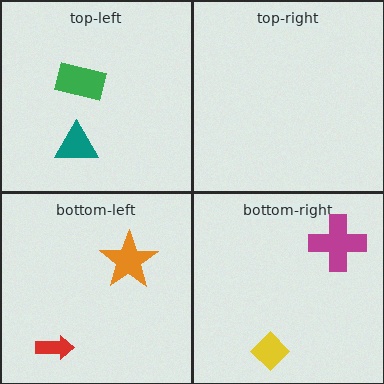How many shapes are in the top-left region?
2.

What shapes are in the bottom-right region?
The magenta cross, the yellow diamond.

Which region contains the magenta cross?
The bottom-right region.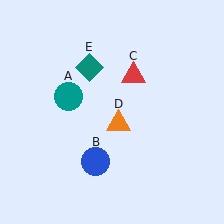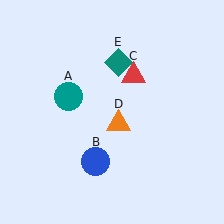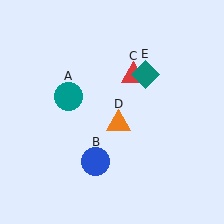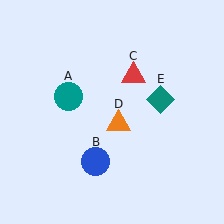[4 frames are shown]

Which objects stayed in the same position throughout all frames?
Teal circle (object A) and blue circle (object B) and red triangle (object C) and orange triangle (object D) remained stationary.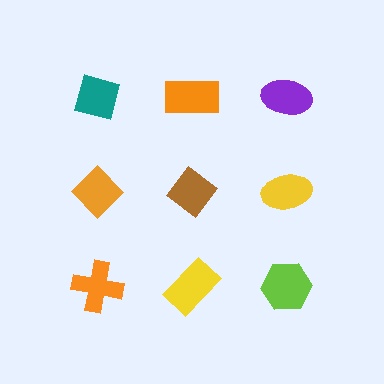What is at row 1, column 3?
A purple ellipse.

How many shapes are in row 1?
3 shapes.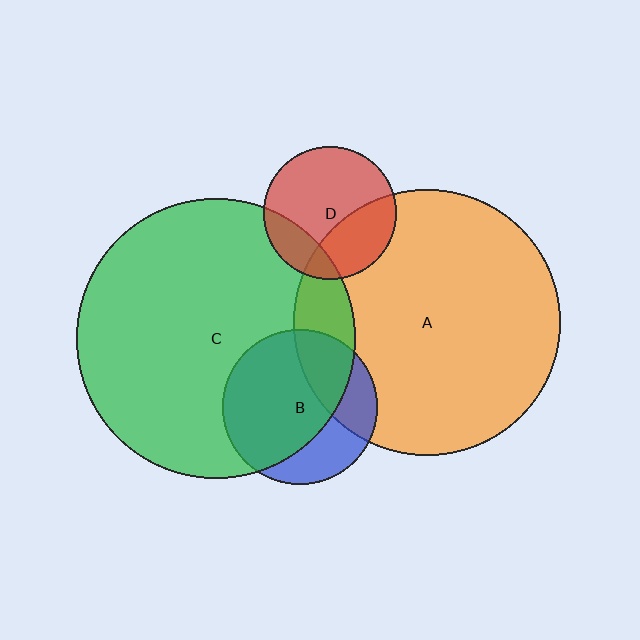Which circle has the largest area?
Circle C (green).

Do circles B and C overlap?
Yes.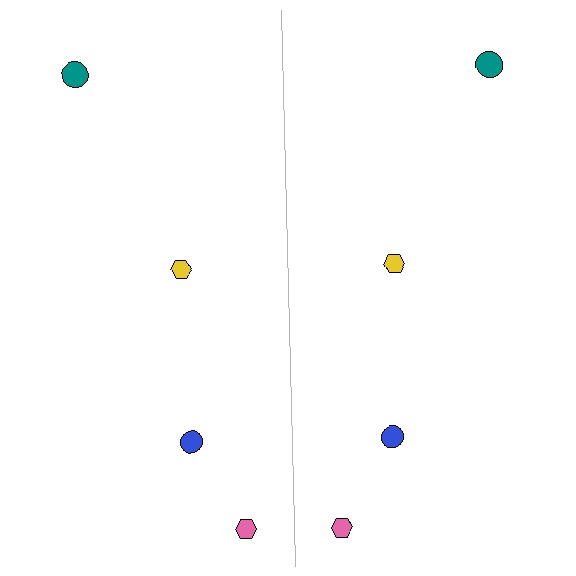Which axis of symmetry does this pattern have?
The pattern has a vertical axis of symmetry running through the center of the image.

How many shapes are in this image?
There are 8 shapes in this image.